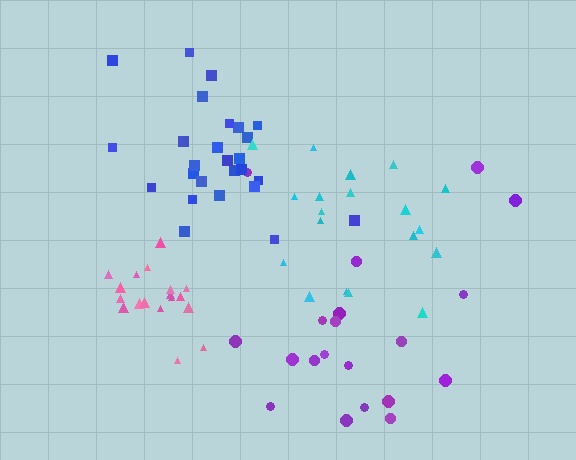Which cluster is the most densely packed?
Pink.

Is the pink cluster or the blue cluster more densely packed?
Pink.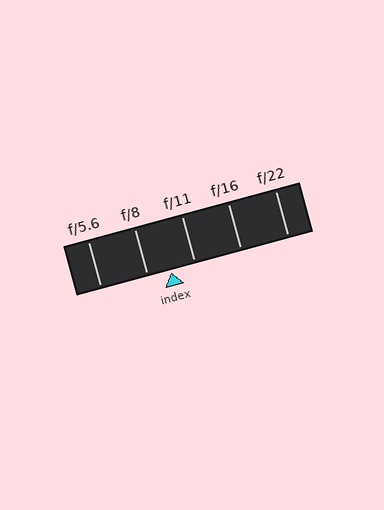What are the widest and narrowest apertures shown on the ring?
The widest aperture shown is f/5.6 and the narrowest is f/22.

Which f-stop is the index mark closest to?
The index mark is closest to f/11.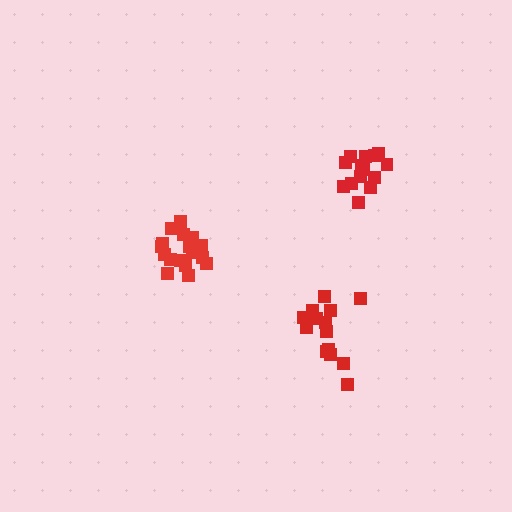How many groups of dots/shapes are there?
There are 3 groups.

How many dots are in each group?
Group 1: 15 dots, Group 2: 18 dots, Group 3: 14 dots (47 total).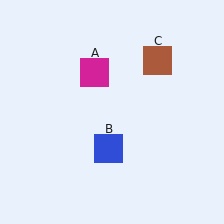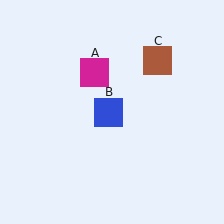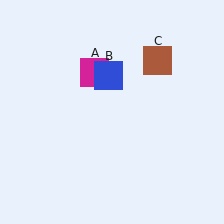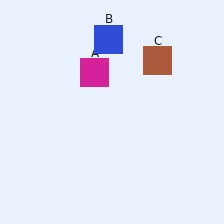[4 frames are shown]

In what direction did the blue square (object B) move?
The blue square (object B) moved up.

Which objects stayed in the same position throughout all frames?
Magenta square (object A) and brown square (object C) remained stationary.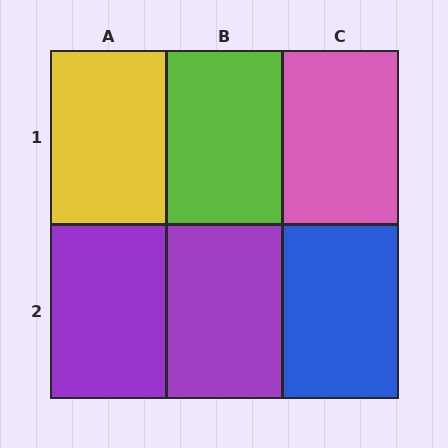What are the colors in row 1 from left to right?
Yellow, lime, pink.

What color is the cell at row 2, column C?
Blue.